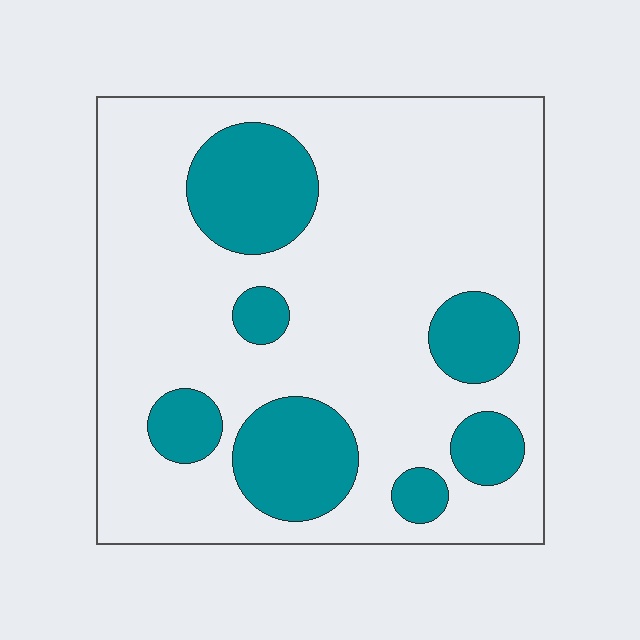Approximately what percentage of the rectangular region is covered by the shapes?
Approximately 25%.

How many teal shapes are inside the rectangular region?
7.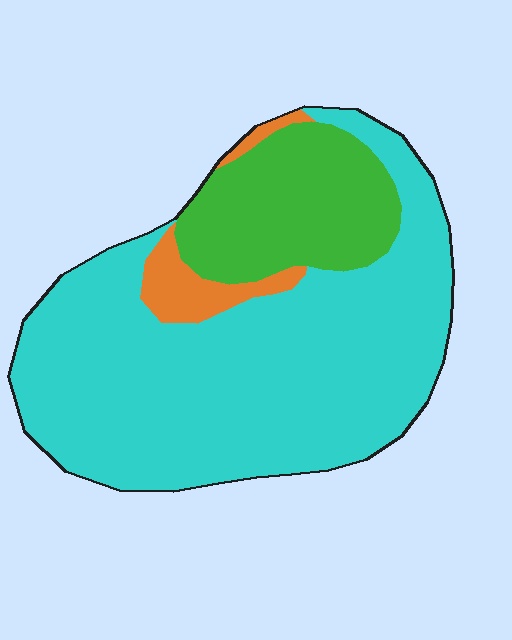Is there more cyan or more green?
Cyan.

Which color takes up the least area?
Orange, at roughly 5%.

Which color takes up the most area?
Cyan, at roughly 70%.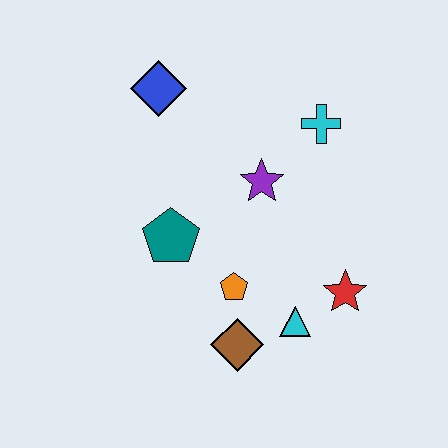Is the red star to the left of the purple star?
No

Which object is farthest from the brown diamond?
The blue diamond is farthest from the brown diamond.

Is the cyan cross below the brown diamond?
No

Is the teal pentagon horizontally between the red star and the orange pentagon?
No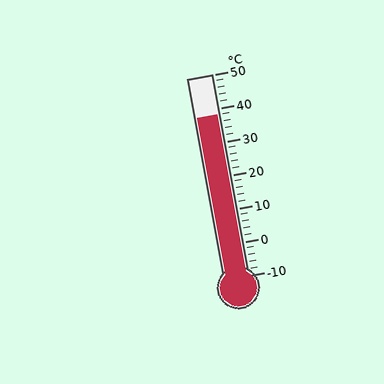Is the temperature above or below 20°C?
The temperature is above 20°C.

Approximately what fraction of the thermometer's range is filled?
The thermometer is filled to approximately 80% of its range.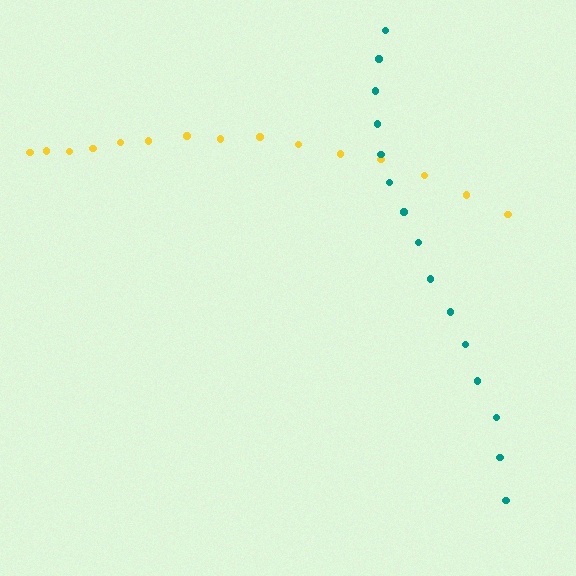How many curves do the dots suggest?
There are 2 distinct paths.